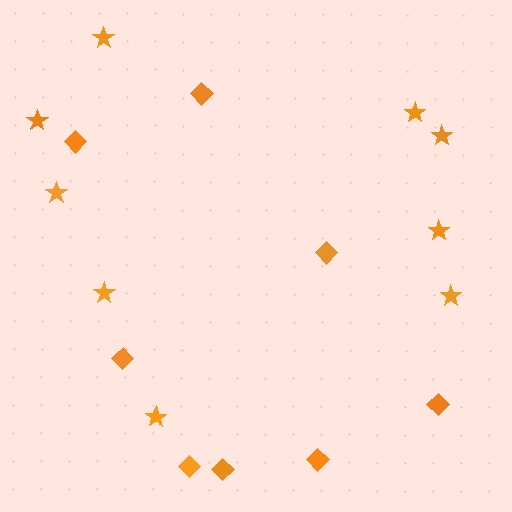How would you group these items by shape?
There are 2 groups: one group of stars (9) and one group of diamonds (8).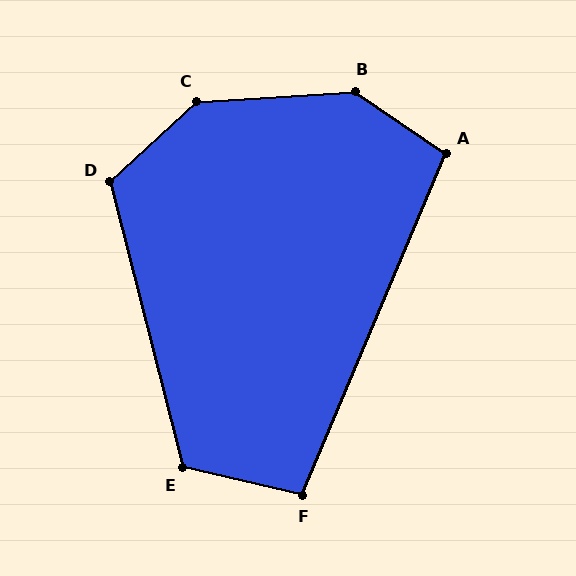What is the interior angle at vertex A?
Approximately 101 degrees (obtuse).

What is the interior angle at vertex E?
Approximately 118 degrees (obtuse).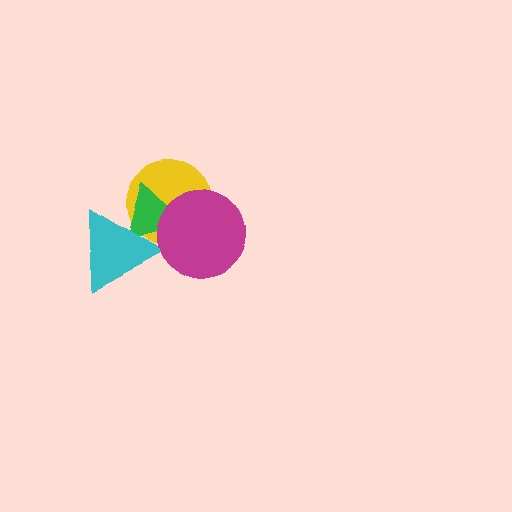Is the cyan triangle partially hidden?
No, no other shape covers it.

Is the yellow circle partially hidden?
Yes, it is partially covered by another shape.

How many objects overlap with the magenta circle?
2 objects overlap with the magenta circle.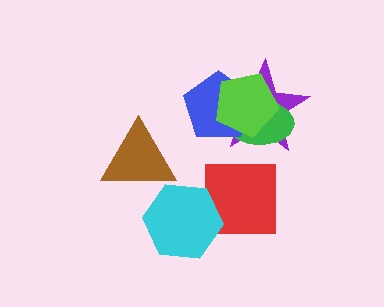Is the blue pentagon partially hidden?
Yes, it is partially covered by another shape.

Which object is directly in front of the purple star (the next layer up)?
The green ellipse is directly in front of the purple star.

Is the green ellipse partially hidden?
Yes, it is partially covered by another shape.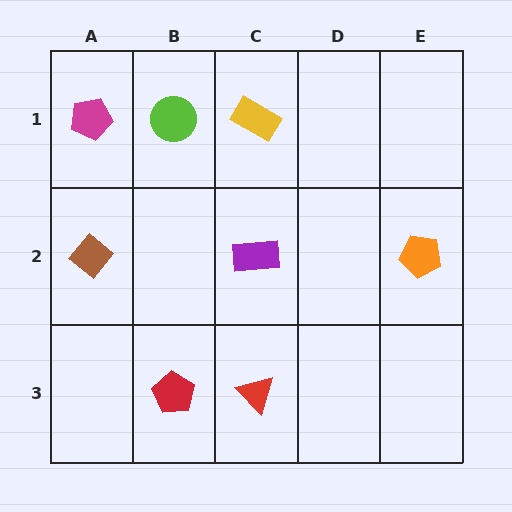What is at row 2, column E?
An orange pentagon.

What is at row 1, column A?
A magenta pentagon.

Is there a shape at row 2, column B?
No, that cell is empty.